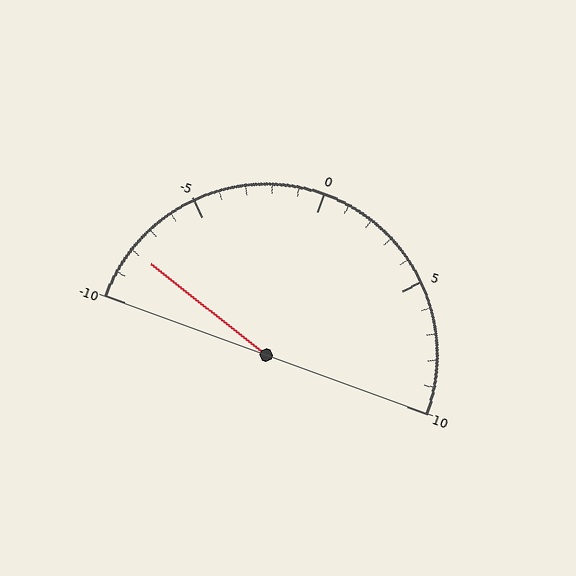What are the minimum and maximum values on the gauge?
The gauge ranges from -10 to 10.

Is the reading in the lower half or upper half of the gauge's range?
The reading is in the lower half of the range (-10 to 10).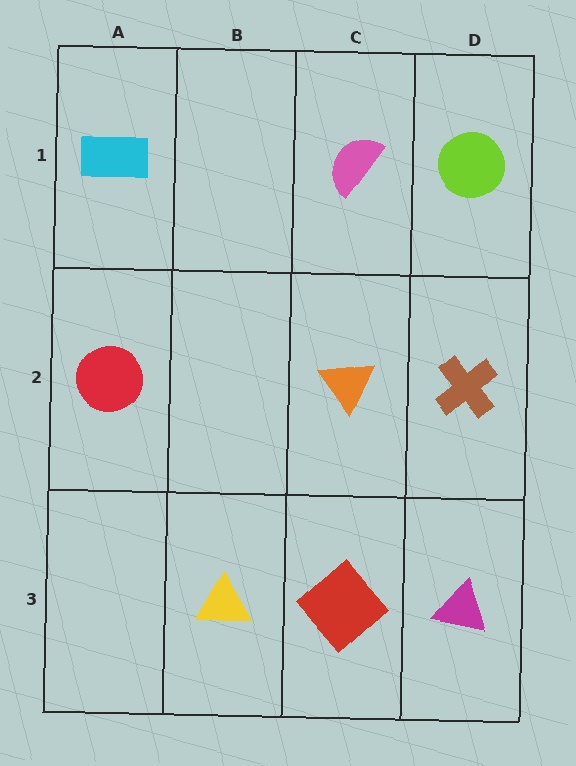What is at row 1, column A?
A cyan rectangle.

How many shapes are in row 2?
3 shapes.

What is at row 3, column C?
A red diamond.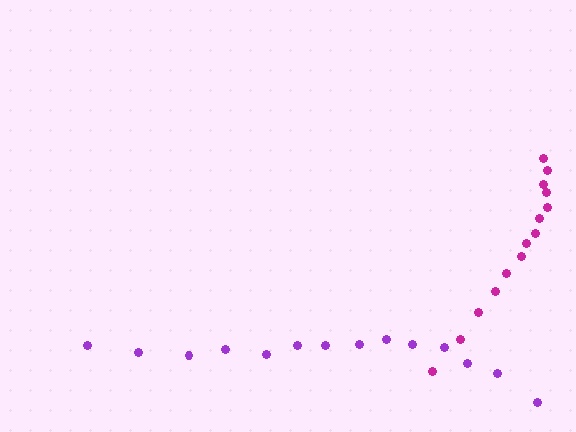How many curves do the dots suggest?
There are 2 distinct paths.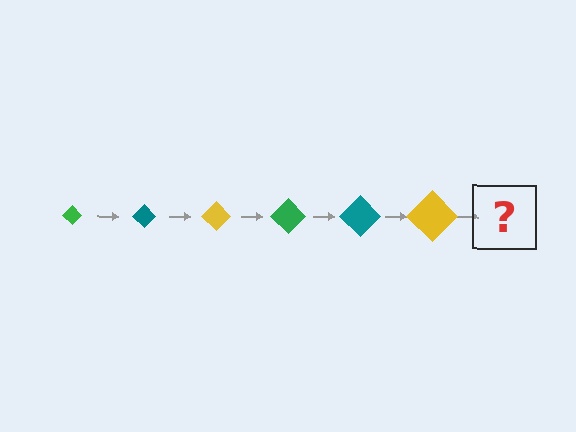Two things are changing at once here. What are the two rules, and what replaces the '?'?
The two rules are that the diamond grows larger each step and the color cycles through green, teal, and yellow. The '?' should be a green diamond, larger than the previous one.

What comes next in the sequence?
The next element should be a green diamond, larger than the previous one.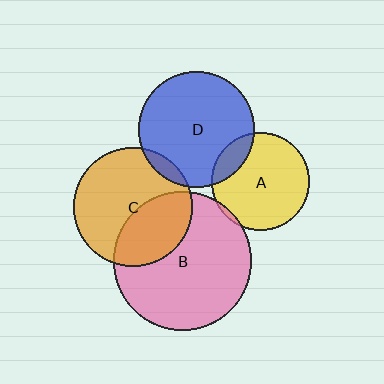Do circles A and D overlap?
Yes.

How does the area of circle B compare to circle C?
Approximately 1.4 times.